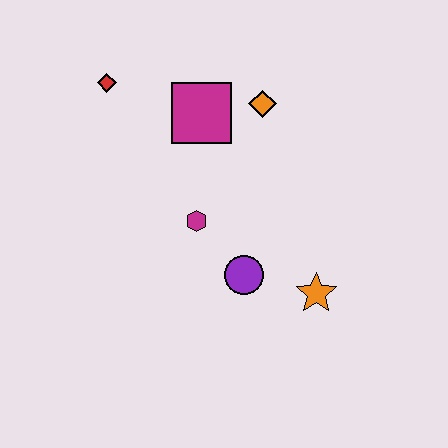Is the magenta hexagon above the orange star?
Yes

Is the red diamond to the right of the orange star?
No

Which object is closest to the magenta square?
The orange diamond is closest to the magenta square.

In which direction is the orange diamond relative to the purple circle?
The orange diamond is above the purple circle.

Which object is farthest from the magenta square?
The orange star is farthest from the magenta square.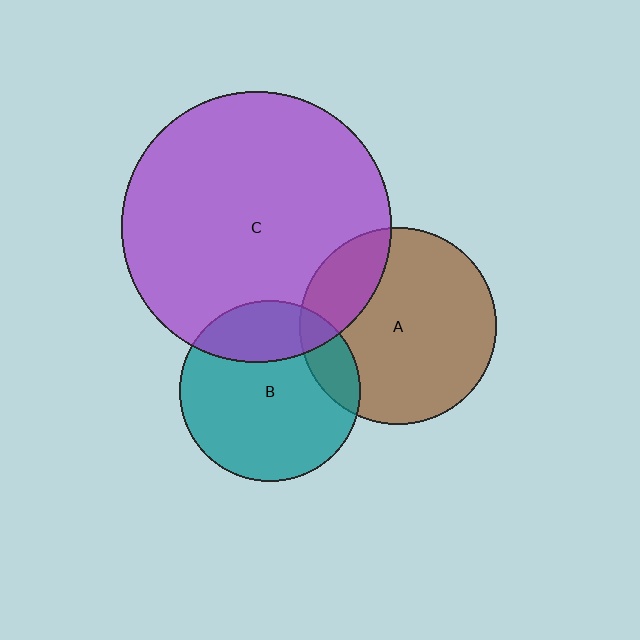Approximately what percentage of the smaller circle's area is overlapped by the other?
Approximately 25%.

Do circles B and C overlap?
Yes.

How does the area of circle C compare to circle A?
Approximately 1.9 times.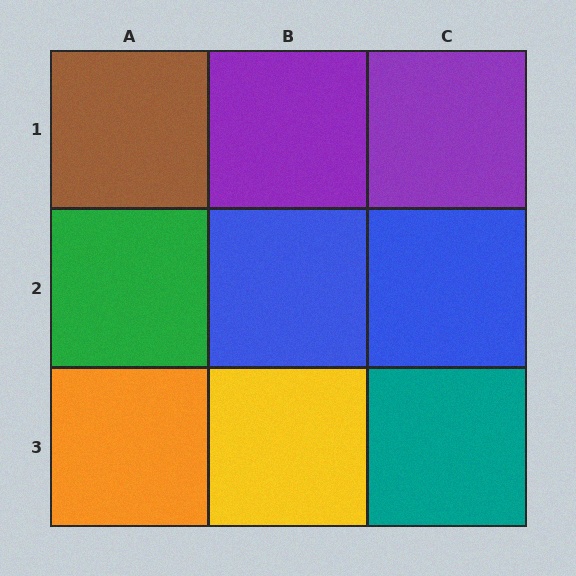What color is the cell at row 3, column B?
Yellow.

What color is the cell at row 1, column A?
Brown.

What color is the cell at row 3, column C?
Teal.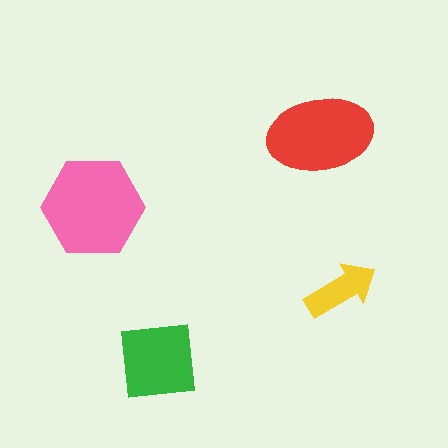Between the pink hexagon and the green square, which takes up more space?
The pink hexagon.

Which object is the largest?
The pink hexagon.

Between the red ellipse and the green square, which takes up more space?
The red ellipse.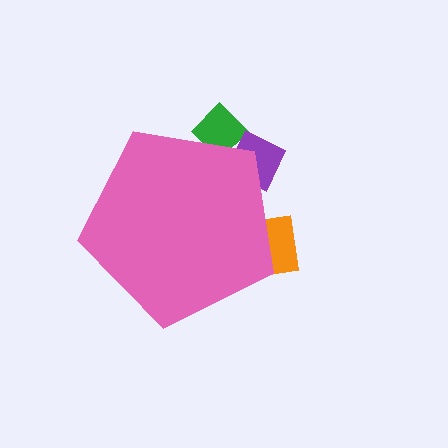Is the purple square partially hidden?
Yes, the purple square is partially hidden behind the pink pentagon.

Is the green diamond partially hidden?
Yes, the green diamond is partially hidden behind the pink pentagon.